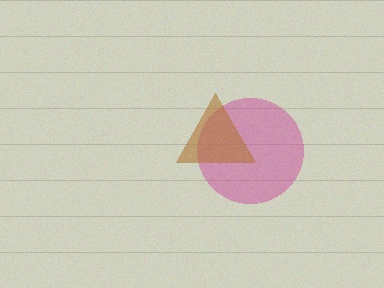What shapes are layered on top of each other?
The layered shapes are: a magenta circle, a brown triangle.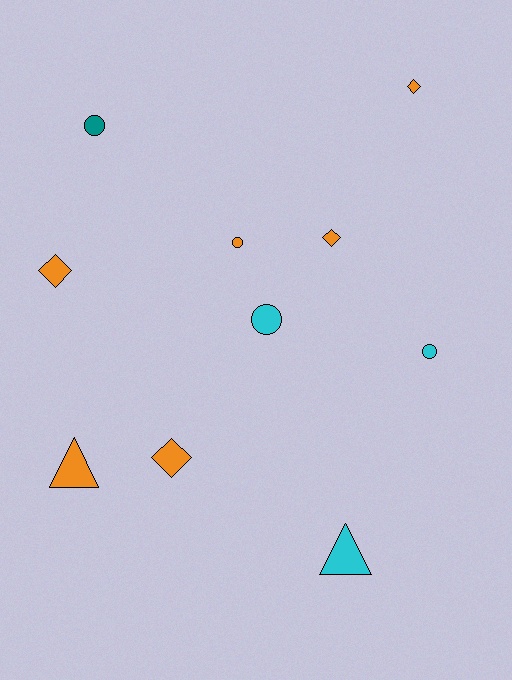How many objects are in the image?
There are 10 objects.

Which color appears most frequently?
Orange, with 6 objects.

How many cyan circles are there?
There are 2 cyan circles.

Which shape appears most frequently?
Circle, with 4 objects.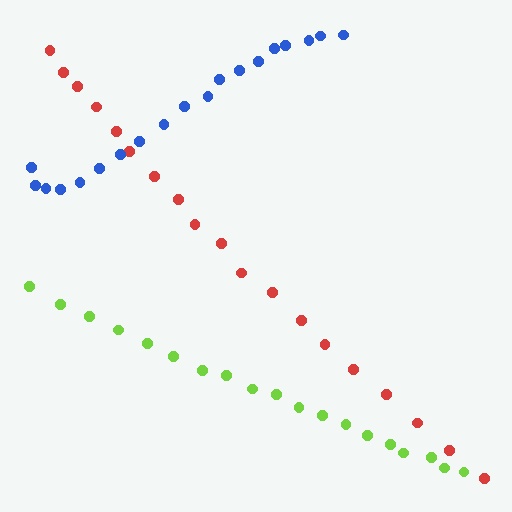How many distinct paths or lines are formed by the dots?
There are 3 distinct paths.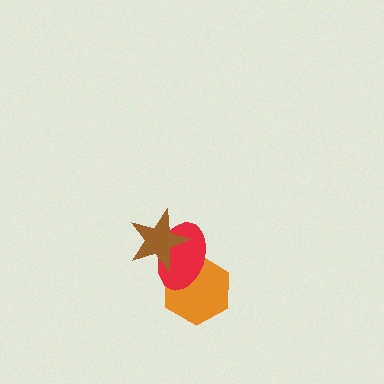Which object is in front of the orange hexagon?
The red ellipse is in front of the orange hexagon.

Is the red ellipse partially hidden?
Yes, it is partially covered by another shape.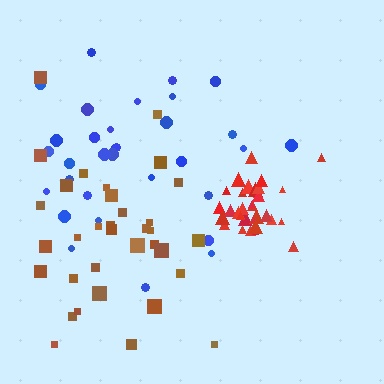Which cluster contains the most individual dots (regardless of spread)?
Brown (34).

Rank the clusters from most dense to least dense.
red, brown, blue.